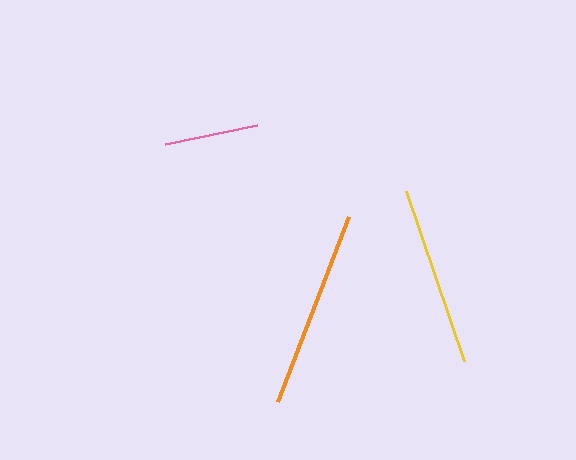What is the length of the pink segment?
The pink segment is approximately 93 pixels long.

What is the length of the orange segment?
The orange segment is approximately 198 pixels long.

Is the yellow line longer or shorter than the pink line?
The yellow line is longer than the pink line.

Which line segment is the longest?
The orange line is the longest at approximately 198 pixels.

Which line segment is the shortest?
The pink line is the shortest at approximately 93 pixels.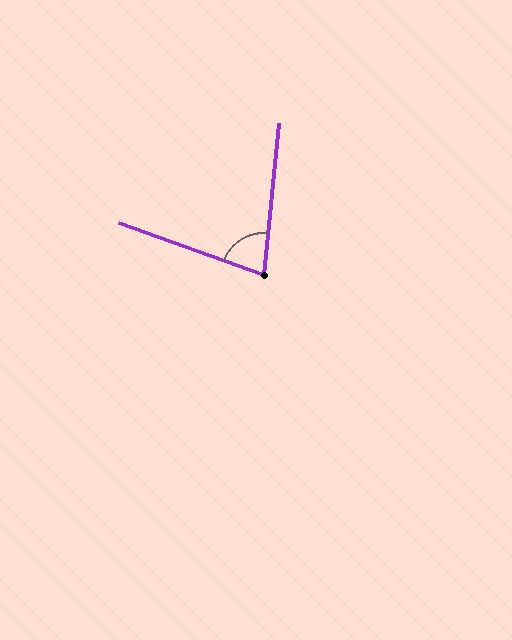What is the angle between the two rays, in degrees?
Approximately 76 degrees.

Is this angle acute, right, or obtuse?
It is acute.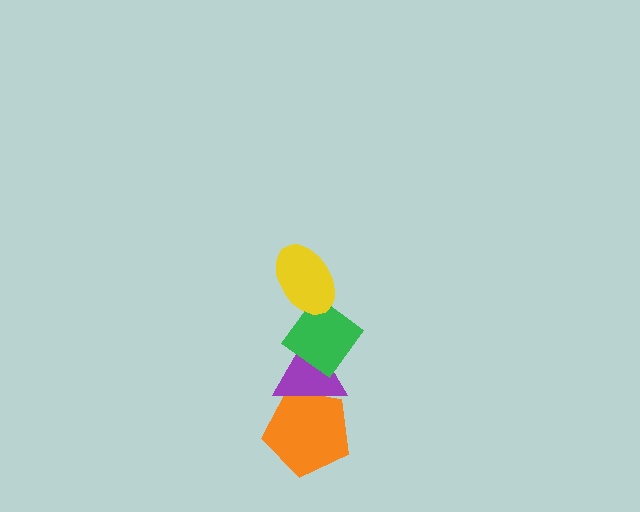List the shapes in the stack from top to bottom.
From top to bottom: the yellow ellipse, the green diamond, the purple triangle, the orange pentagon.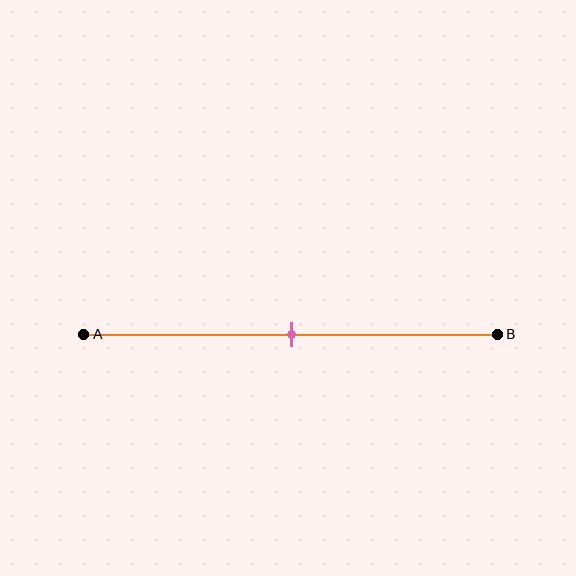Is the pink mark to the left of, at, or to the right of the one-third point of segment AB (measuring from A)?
The pink mark is to the right of the one-third point of segment AB.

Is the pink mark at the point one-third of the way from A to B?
No, the mark is at about 50% from A, not at the 33% one-third point.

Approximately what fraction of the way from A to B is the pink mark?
The pink mark is approximately 50% of the way from A to B.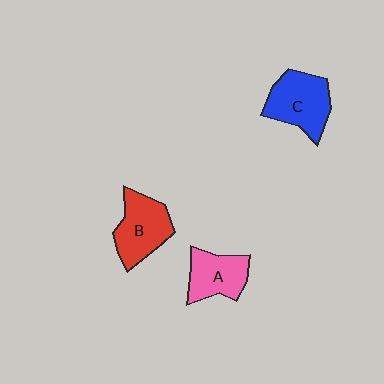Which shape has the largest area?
Shape C (blue).